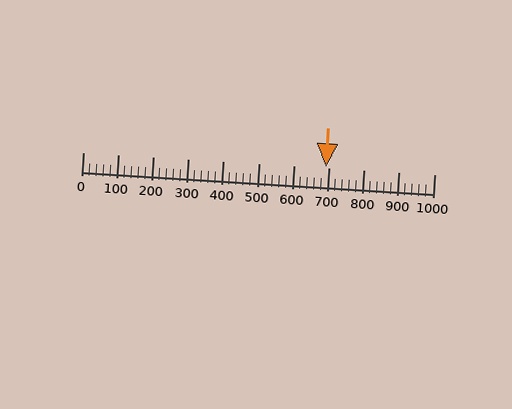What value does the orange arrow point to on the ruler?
The orange arrow points to approximately 692.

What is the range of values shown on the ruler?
The ruler shows values from 0 to 1000.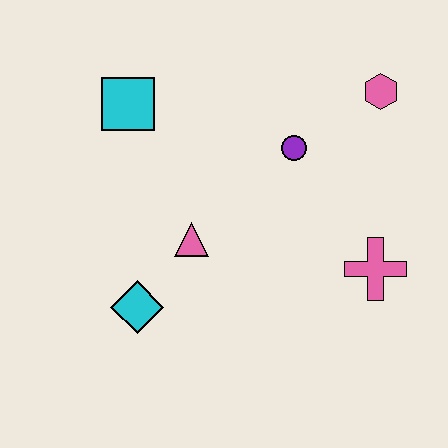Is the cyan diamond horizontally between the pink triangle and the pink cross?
No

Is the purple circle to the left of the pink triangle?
No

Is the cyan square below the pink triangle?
No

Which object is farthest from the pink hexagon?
The cyan diamond is farthest from the pink hexagon.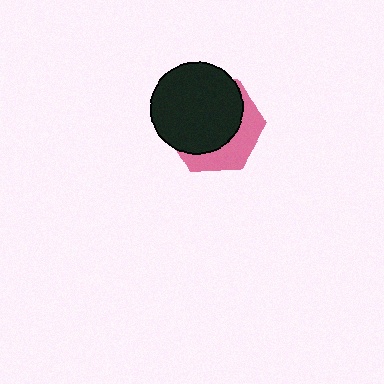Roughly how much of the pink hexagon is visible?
A small part of it is visible (roughly 34%).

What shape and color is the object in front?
The object in front is a black circle.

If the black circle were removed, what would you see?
You would see the complete pink hexagon.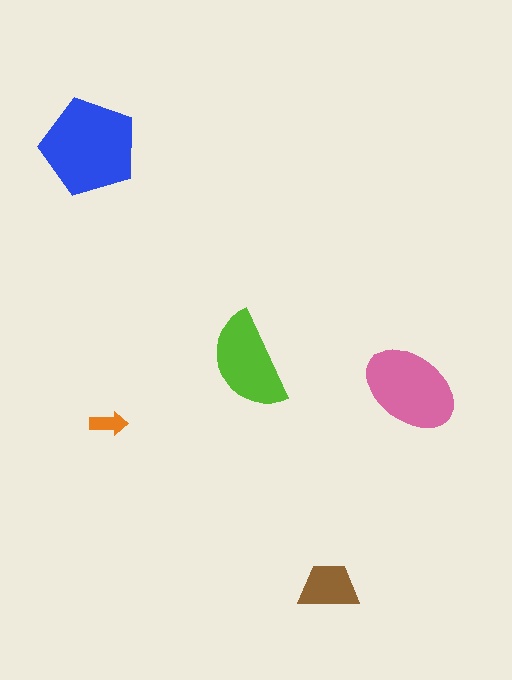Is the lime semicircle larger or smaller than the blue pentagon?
Smaller.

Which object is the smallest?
The orange arrow.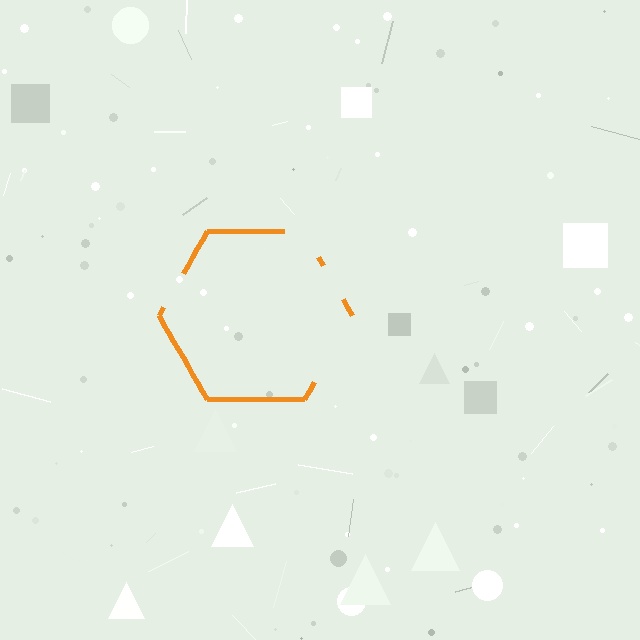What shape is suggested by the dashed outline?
The dashed outline suggests a hexagon.